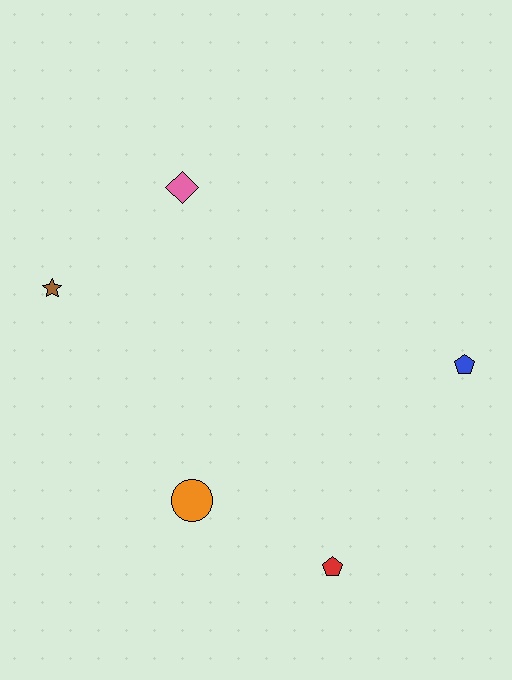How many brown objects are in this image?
There is 1 brown object.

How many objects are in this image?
There are 5 objects.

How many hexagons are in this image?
There are no hexagons.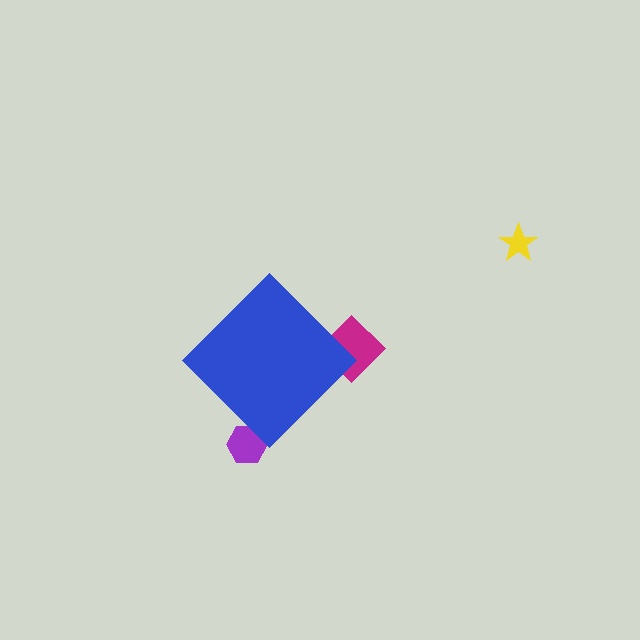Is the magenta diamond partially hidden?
Yes, the magenta diamond is partially hidden behind the blue diamond.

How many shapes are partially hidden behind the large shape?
2 shapes are partially hidden.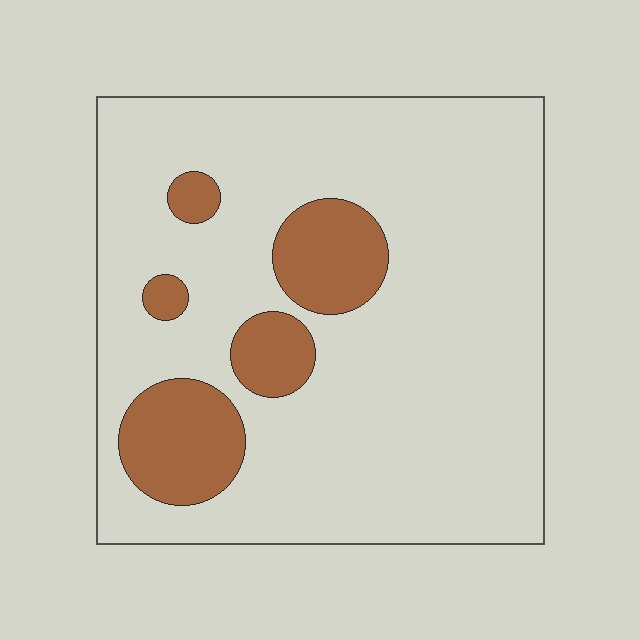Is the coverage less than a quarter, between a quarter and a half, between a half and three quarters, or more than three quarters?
Less than a quarter.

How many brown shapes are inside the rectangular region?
5.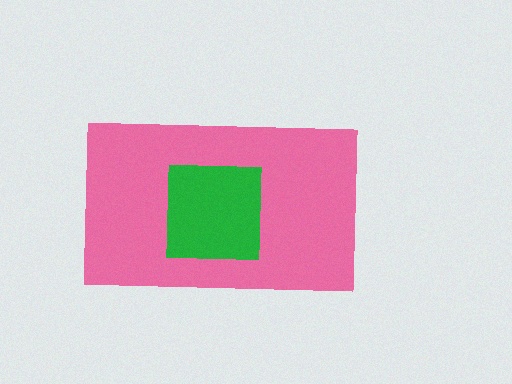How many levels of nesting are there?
2.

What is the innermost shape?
The green square.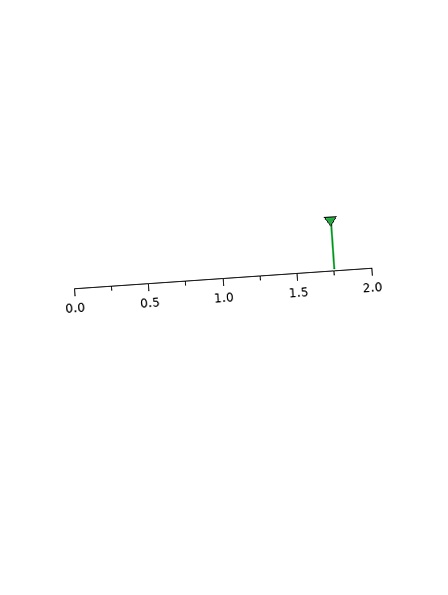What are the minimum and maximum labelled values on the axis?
The axis runs from 0.0 to 2.0.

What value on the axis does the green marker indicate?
The marker indicates approximately 1.75.